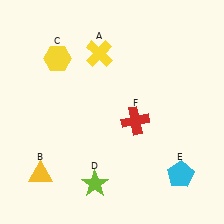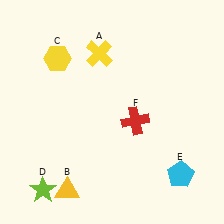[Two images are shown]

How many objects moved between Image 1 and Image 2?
2 objects moved between the two images.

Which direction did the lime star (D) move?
The lime star (D) moved left.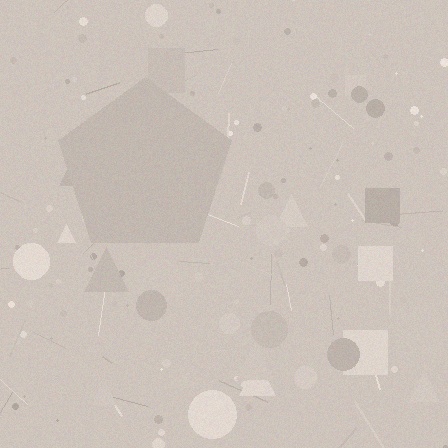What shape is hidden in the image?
A pentagon is hidden in the image.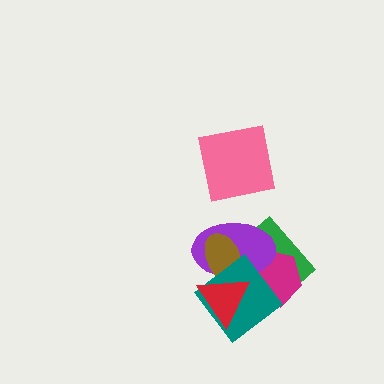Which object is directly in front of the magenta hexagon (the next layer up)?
The purple ellipse is directly in front of the magenta hexagon.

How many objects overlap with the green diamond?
5 objects overlap with the green diamond.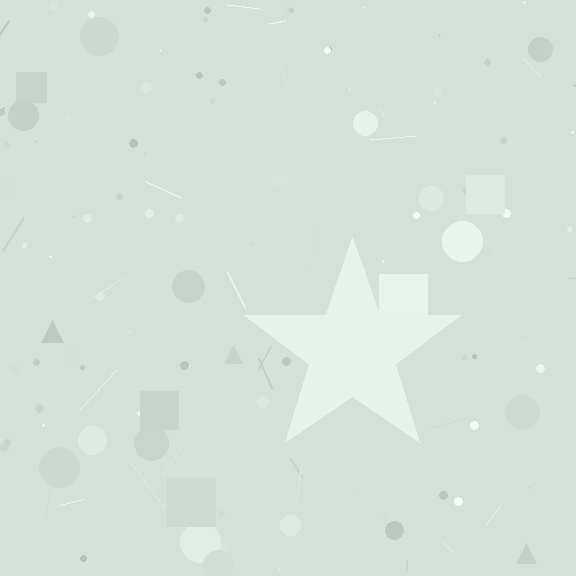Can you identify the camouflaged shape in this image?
The camouflaged shape is a star.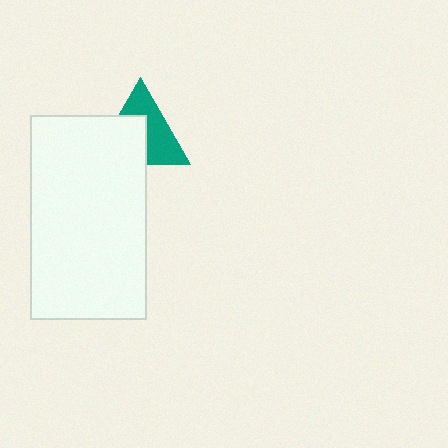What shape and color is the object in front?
The object in front is a white rectangle.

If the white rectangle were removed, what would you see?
You would see the complete teal triangle.